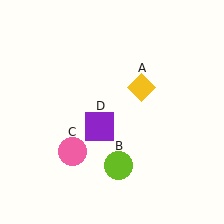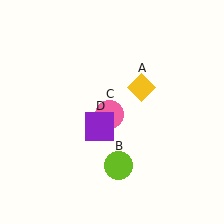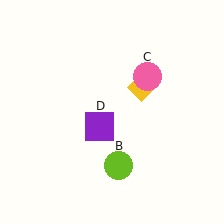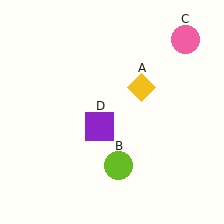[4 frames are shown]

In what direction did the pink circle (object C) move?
The pink circle (object C) moved up and to the right.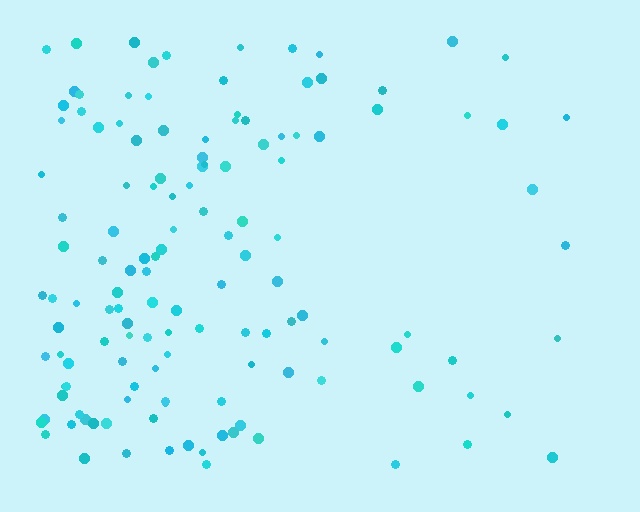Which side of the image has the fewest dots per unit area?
The right.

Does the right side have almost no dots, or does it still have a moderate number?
Still a moderate number, just noticeably fewer than the left.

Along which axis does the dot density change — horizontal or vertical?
Horizontal.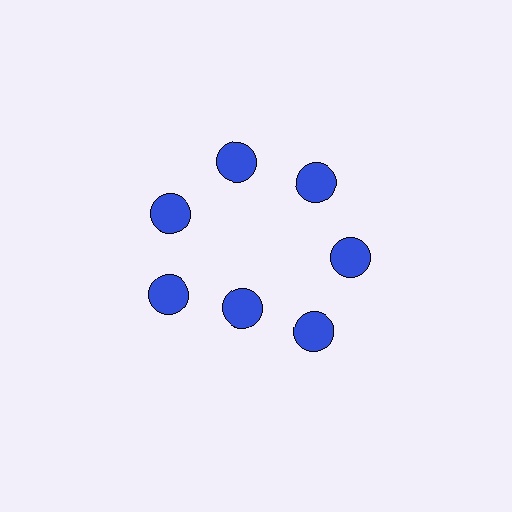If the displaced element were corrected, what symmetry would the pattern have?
It would have 7-fold rotational symmetry — the pattern would map onto itself every 51 degrees.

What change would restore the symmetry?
The symmetry would be restored by moving it outward, back onto the ring so that all 7 circles sit at equal angles and equal distance from the center.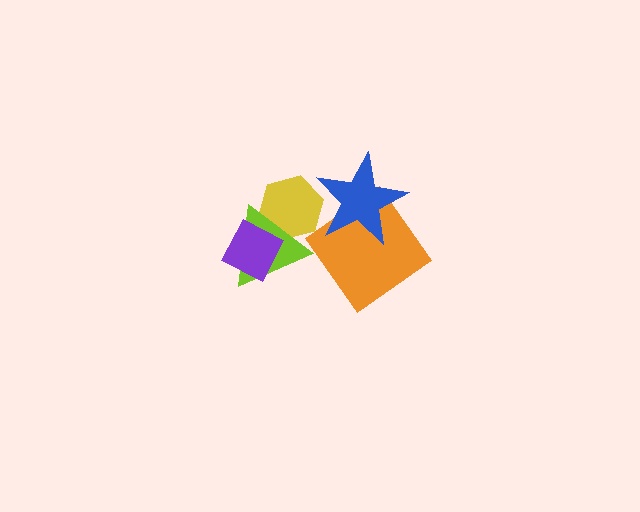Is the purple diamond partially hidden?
No, no other shape covers it.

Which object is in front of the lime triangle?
The purple diamond is in front of the lime triangle.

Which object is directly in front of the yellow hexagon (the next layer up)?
The lime triangle is directly in front of the yellow hexagon.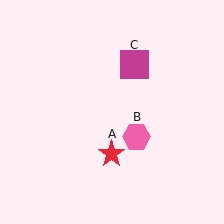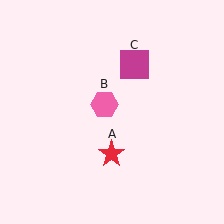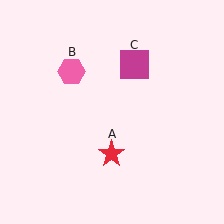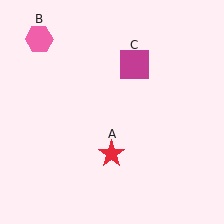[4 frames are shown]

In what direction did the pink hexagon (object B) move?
The pink hexagon (object B) moved up and to the left.